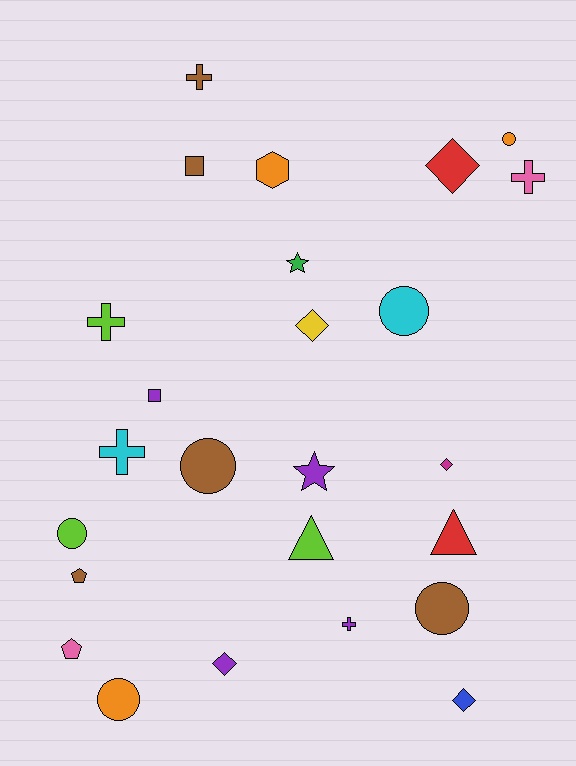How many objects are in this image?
There are 25 objects.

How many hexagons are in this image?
There is 1 hexagon.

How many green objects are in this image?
There is 1 green object.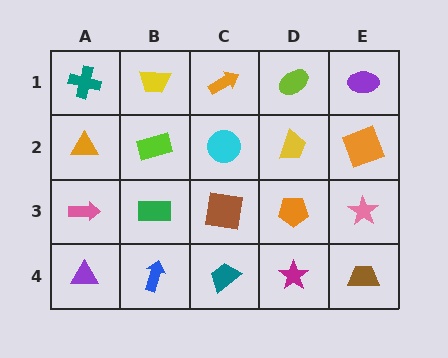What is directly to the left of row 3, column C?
A green rectangle.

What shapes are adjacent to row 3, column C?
A cyan circle (row 2, column C), a teal trapezoid (row 4, column C), a green rectangle (row 3, column B), an orange pentagon (row 3, column D).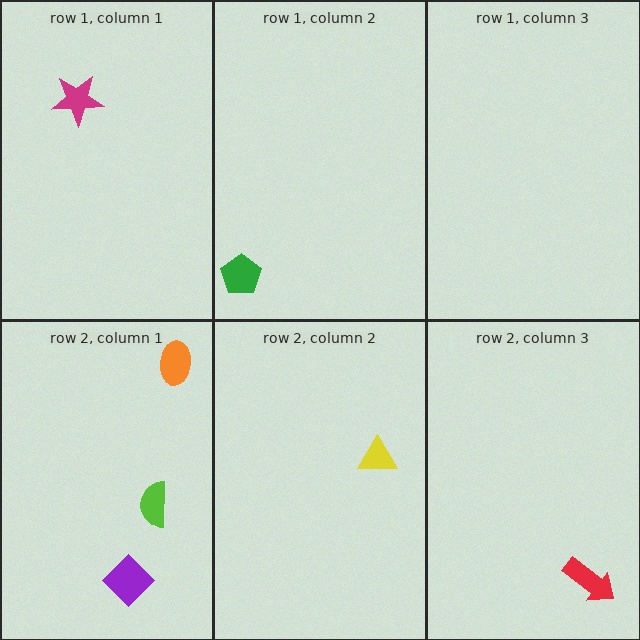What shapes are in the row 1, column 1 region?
The magenta star.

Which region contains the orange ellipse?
The row 2, column 1 region.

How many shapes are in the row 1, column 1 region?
1.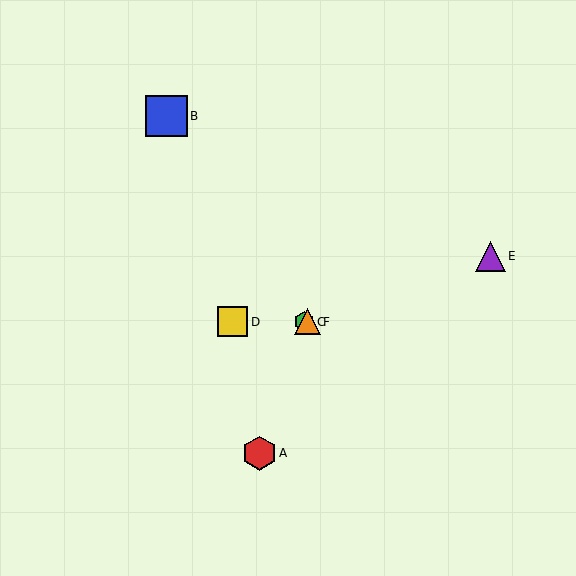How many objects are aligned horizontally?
3 objects (C, D, F) are aligned horizontally.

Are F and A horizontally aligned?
No, F is at y≈322 and A is at y≈453.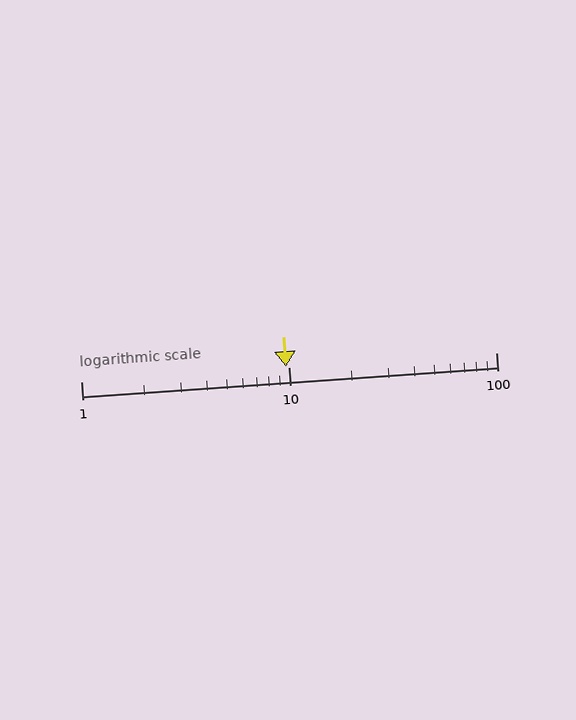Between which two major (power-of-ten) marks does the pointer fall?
The pointer is between 1 and 10.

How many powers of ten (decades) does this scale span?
The scale spans 2 decades, from 1 to 100.